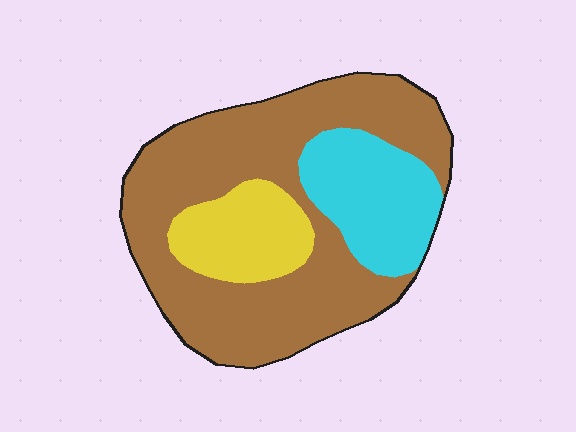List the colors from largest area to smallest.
From largest to smallest: brown, cyan, yellow.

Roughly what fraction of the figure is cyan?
Cyan covers 20% of the figure.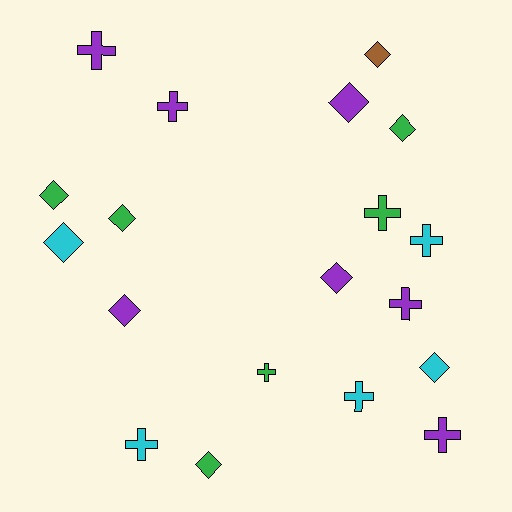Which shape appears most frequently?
Diamond, with 10 objects.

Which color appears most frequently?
Purple, with 7 objects.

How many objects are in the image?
There are 19 objects.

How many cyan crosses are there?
There are 3 cyan crosses.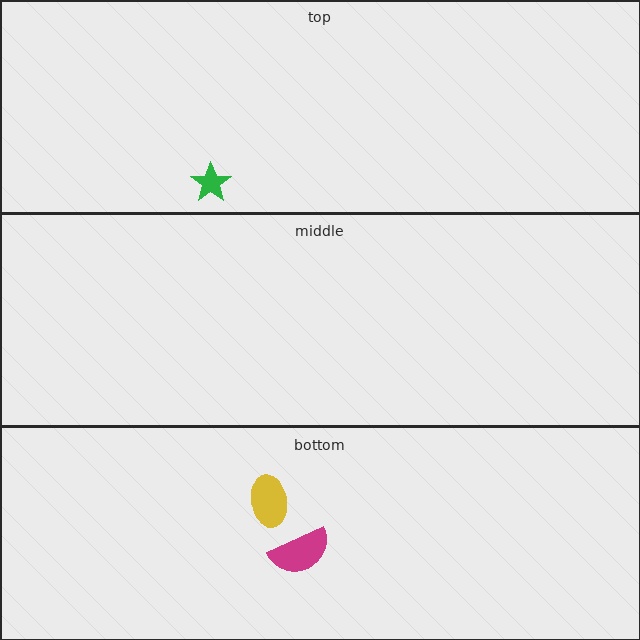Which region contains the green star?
The top region.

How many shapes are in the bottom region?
2.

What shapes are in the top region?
The green star.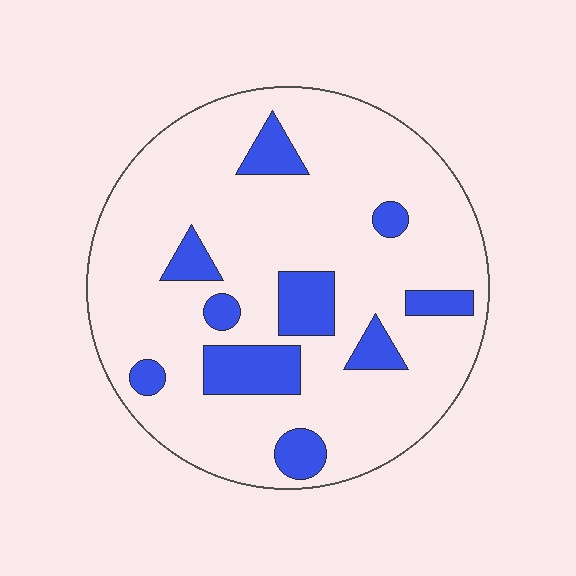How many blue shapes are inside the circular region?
10.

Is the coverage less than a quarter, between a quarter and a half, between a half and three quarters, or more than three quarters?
Less than a quarter.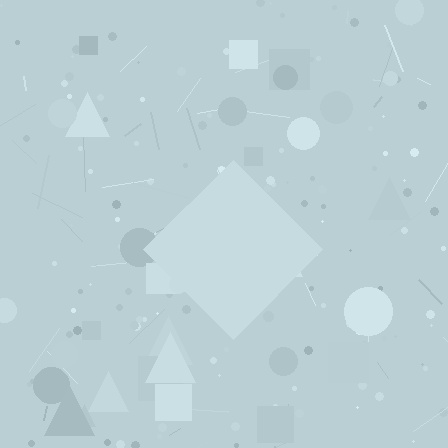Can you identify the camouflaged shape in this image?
The camouflaged shape is a diamond.